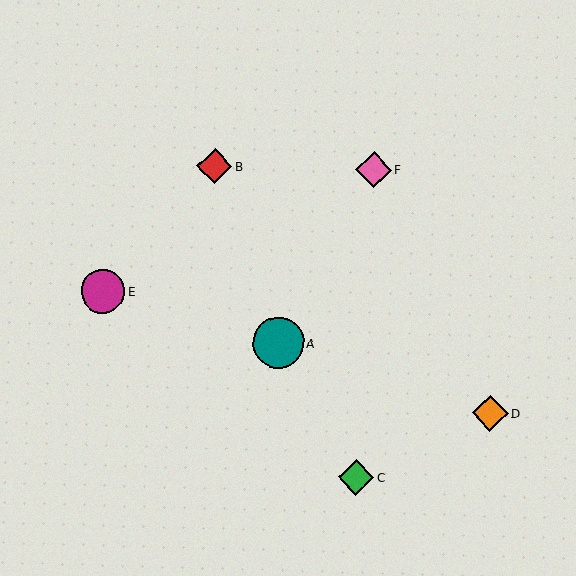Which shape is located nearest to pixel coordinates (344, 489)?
The green diamond (labeled C) at (356, 477) is nearest to that location.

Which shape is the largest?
The teal circle (labeled A) is the largest.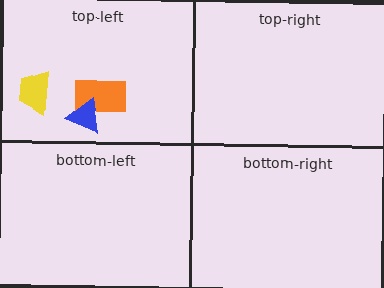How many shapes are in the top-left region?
3.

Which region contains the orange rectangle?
The top-left region.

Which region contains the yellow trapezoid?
The top-left region.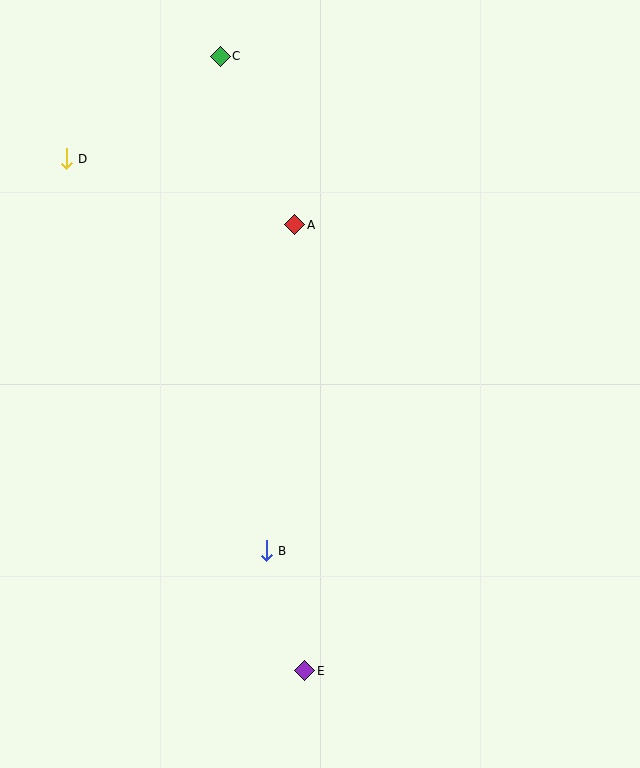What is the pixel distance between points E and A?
The distance between E and A is 446 pixels.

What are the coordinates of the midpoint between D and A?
The midpoint between D and A is at (181, 192).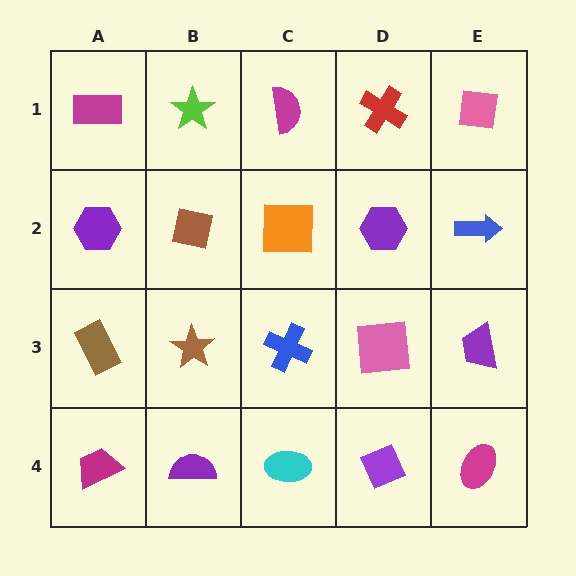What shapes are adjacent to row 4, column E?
A purple trapezoid (row 3, column E), a purple diamond (row 4, column D).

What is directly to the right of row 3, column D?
A purple trapezoid.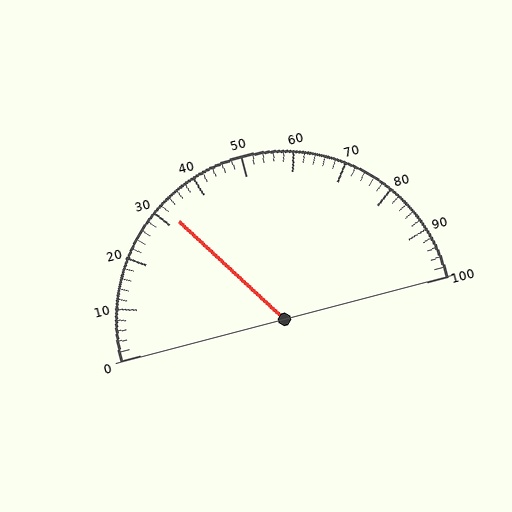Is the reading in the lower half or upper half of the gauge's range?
The reading is in the lower half of the range (0 to 100).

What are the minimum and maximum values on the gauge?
The gauge ranges from 0 to 100.